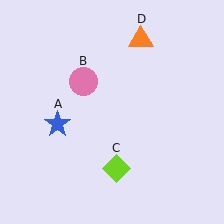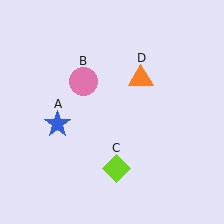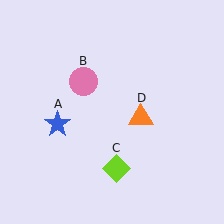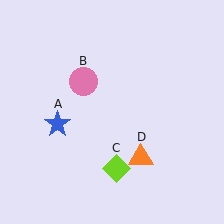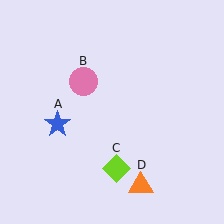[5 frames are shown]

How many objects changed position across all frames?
1 object changed position: orange triangle (object D).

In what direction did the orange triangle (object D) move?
The orange triangle (object D) moved down.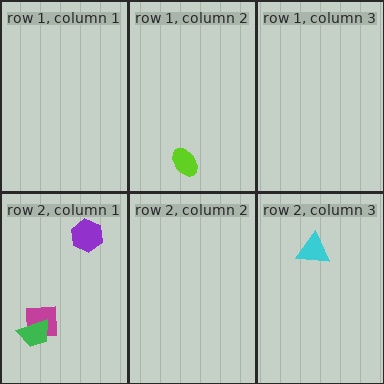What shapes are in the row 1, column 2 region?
The lime ellipse.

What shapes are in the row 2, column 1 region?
The magenta square, the green trapezoid, the purple hexagon.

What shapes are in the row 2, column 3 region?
The cyan triangle.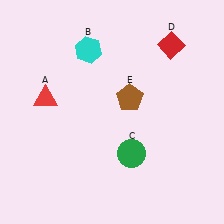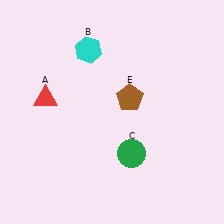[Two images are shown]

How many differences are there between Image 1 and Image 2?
There is 1 difference between the two images.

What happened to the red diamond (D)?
The red diamond (D) was removed in Image 2. It was in the top-right area of Image 1.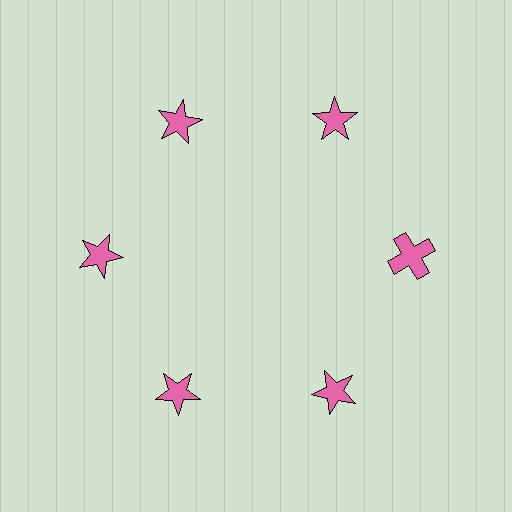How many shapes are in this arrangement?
There are 6 shapes arranged in a ring pattern.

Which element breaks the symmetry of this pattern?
The pink cross at roughly the 3 o'clock position breaks the symmetry. All other shapes are pink stars.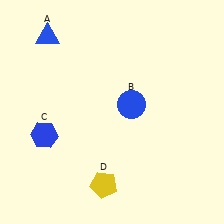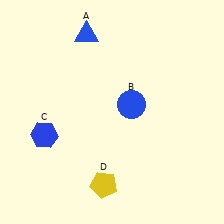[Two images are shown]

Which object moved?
The blue triangle (A) moved right.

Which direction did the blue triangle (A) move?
The blue triangle (A) moved right.